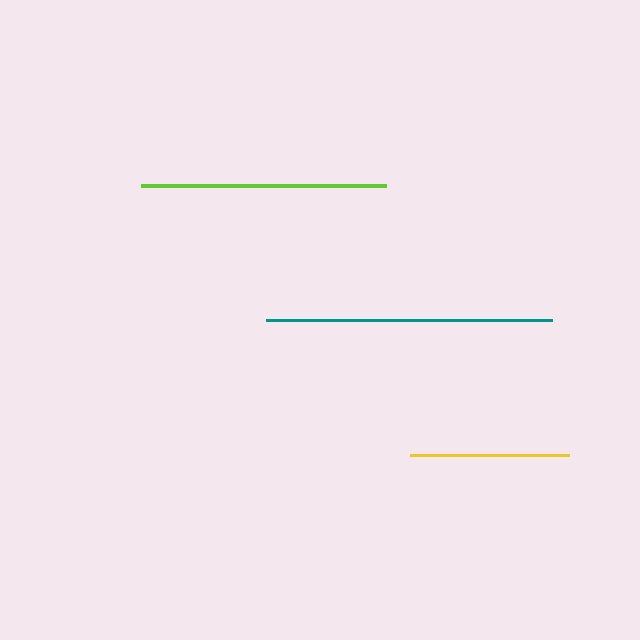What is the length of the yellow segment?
The yellow segment is approximately 159 pixels long.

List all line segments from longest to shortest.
From longest to shortest: teal, lime, yellow.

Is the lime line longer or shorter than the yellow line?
The lime line is longer than the yellow line.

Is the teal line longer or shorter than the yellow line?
The teal line is longer than the yellow line.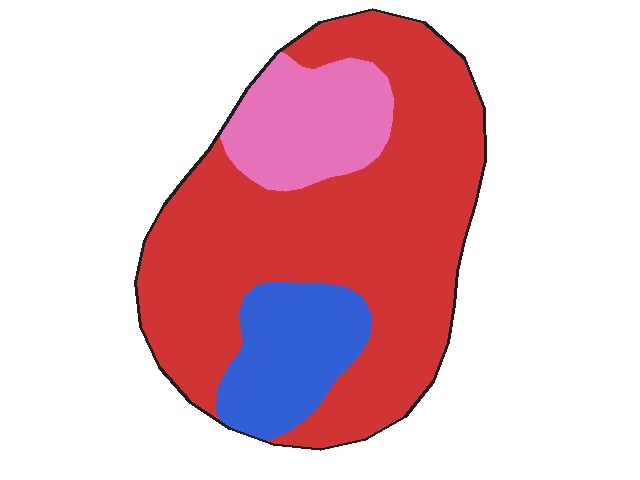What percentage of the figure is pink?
Pink takes up less than a quarter of the figure.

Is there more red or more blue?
Red.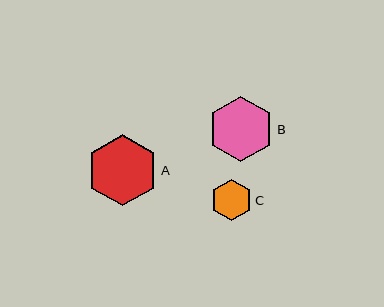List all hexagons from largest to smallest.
From largest to smallest: A, B, C.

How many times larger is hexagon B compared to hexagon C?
Hexagon B is approximately 1.6 times the size of hexagon C.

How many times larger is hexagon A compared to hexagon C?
Hexagon A is approximately 1.7 times the size of hexagon C.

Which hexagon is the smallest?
Hexagon C is the smallest with a size of approximately 41 pixels.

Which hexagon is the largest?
Hexagon A is the largest with a size of approximately 71 pixels.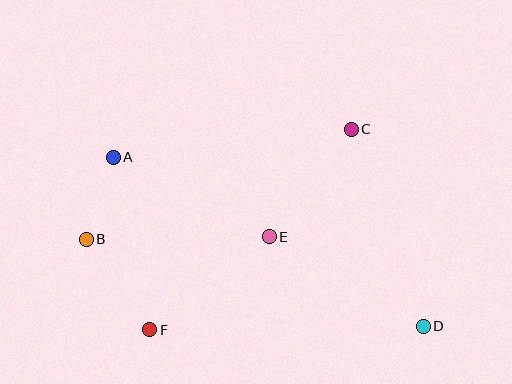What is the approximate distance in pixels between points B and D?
The distance between B and D is approximately 348 pixels.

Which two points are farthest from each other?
Points A and D are farthest from each other.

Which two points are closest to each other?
Points A and B are closest to each other.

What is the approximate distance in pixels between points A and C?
The distance between A and C is approximately 240 pixels.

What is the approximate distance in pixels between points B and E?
The distance between B and E is approximately 183 pixels.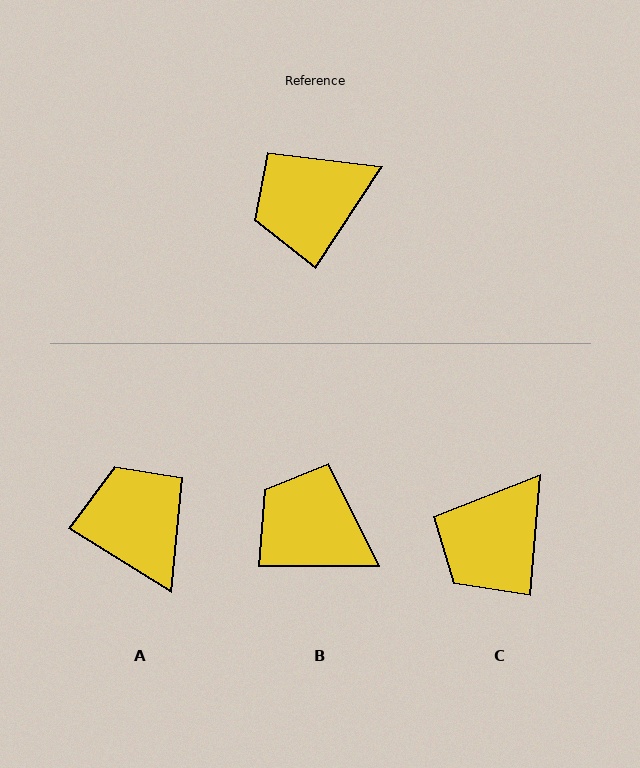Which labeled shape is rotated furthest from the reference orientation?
A, about 88 degrees away.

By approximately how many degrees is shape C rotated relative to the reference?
Approximately 28 degrees counter-clockwise.